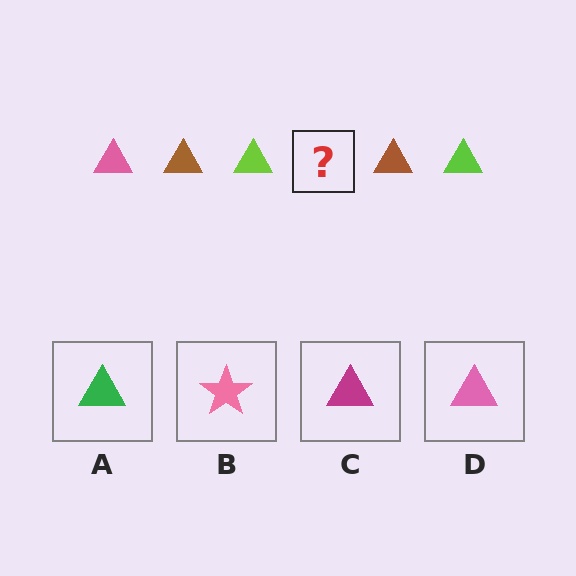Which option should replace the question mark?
Option D.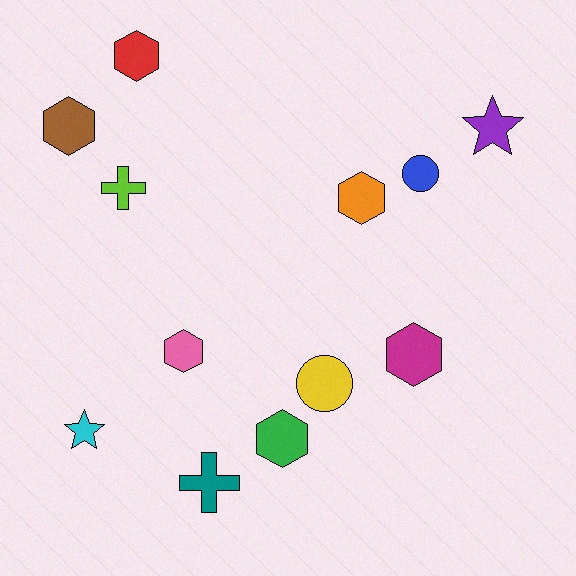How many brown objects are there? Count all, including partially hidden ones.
There is 1 brown object.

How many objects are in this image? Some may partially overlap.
There are 12 objects.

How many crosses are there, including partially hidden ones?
There are 2 crosses.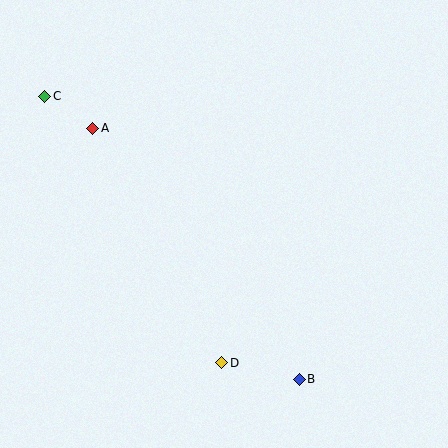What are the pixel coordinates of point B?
Point B is at (299, 379).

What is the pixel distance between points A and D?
The distance between A and D is 268 pixels.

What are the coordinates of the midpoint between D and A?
The midpoint between D and A is at (157, 246).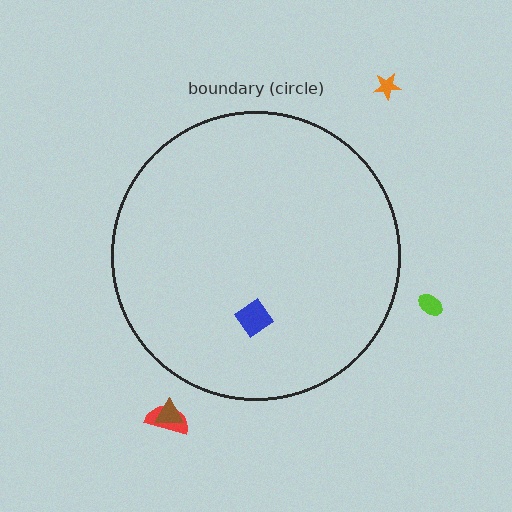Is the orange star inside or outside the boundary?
Outside.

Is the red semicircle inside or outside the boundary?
Outside.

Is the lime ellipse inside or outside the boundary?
Outside.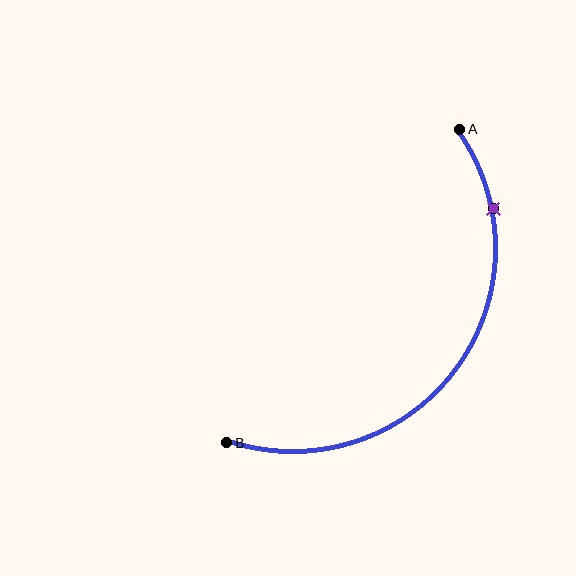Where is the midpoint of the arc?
The arc midpoint is the point on the curve farthest from the straight line joining A and B. It sits below and to the right of that line.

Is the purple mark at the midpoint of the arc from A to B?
No. The purple mark lies on the arc but is closer to endpoint A. The arc midpoint would be at the point on the curve equidistant along the arc from both A and B.